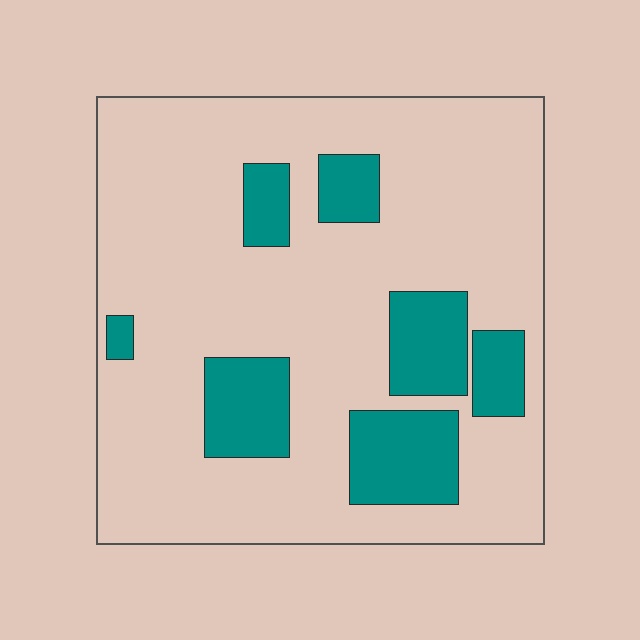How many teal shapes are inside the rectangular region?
7.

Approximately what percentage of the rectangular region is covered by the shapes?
Approximately 20%.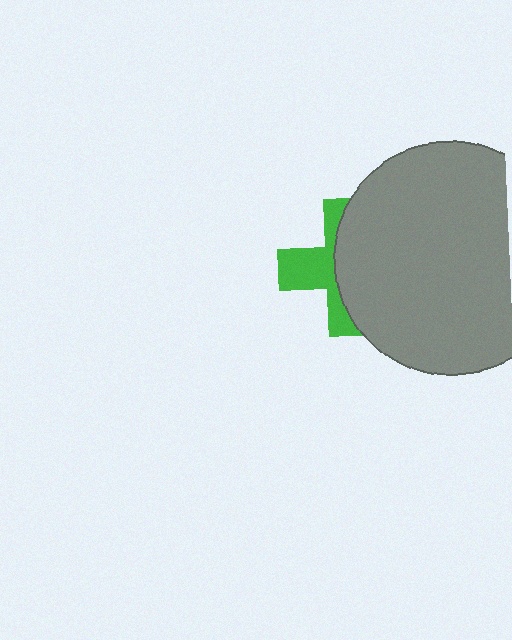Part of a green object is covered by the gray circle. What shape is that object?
It is a cross.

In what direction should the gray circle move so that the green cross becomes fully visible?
The gray circle should move right. That is the shortest direction to clear the overlap and leave the green cross fully visible.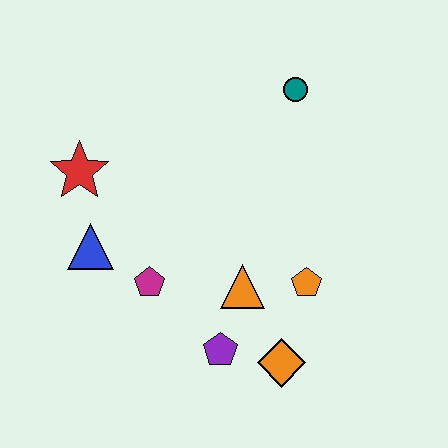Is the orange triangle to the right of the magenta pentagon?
Yes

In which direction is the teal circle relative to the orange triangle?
The teal circle is above the orange triangle.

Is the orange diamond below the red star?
Yes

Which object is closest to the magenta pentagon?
The blue triangle is closest to the magenta pentagon.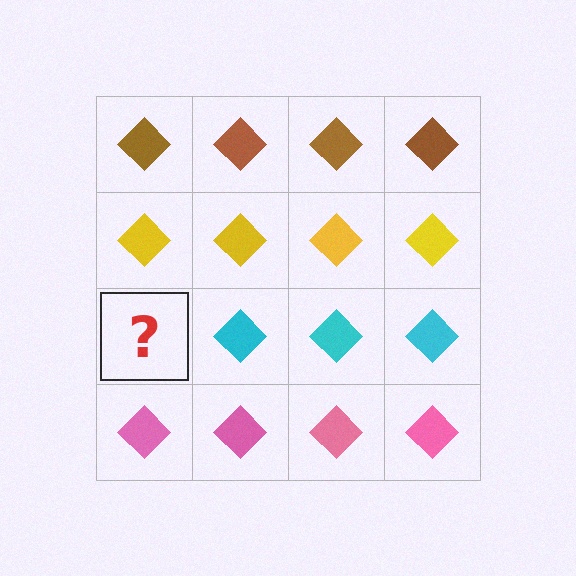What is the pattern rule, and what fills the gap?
The rule is that each row has a consistent color. The gap should be filled with a cyan diamond.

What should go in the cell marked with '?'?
The missing cell should contain a cyan diamond.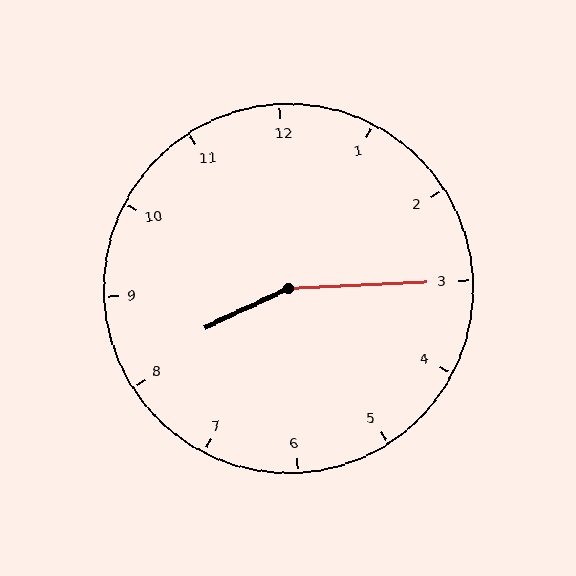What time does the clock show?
8:15.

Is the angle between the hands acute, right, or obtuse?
It is obtuse.